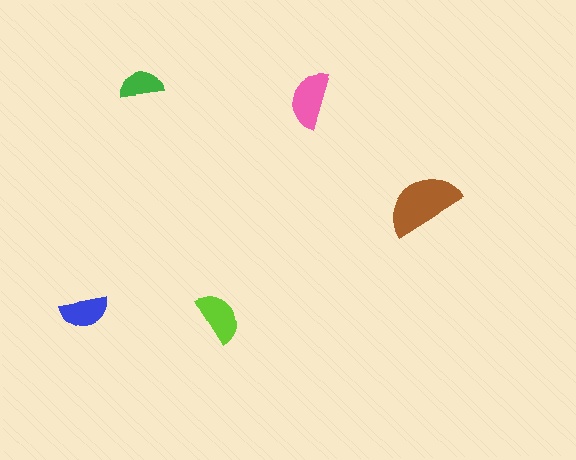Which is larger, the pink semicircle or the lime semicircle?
The pink one.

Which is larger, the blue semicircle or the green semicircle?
The blue one.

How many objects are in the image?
There are 5 objects in the image.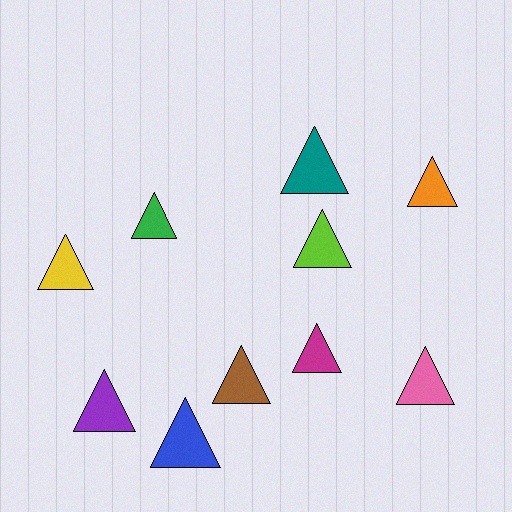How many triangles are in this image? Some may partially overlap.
There are 10 triangles.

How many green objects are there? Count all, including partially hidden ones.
There is 1 green object.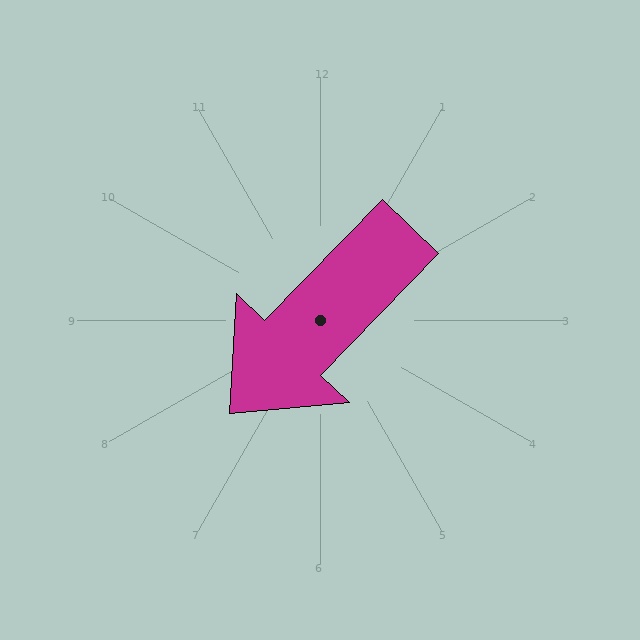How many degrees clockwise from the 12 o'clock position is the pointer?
Approximately 224 degrees.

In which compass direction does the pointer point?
Southwest.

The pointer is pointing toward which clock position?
Roughly 7 o'clock.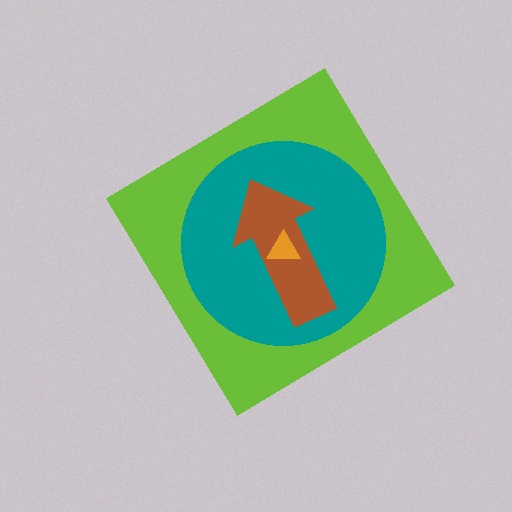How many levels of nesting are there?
4.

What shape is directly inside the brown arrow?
The orange triangle.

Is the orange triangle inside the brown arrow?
Yes.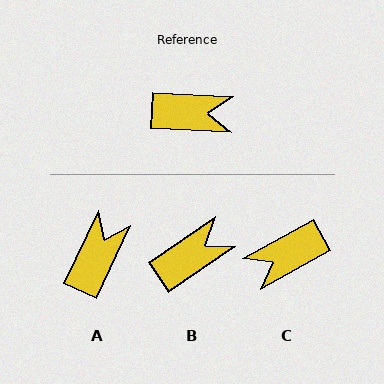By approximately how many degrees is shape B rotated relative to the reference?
Approximately 37 degrees counter-clockwise.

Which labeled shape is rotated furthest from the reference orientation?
C, about 148 degrees away.